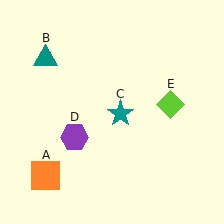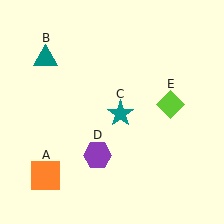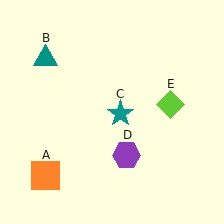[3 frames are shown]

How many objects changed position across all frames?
1 object changed position: purple hexagon (object D).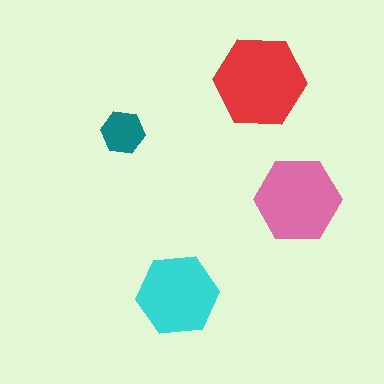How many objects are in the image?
There are 4 objects in the image.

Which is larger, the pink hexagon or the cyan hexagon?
The pink one.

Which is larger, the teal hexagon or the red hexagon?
The red one.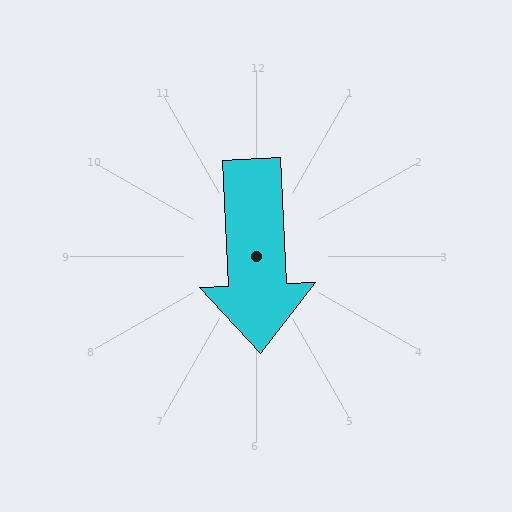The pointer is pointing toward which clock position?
Roughly 6 o'clock.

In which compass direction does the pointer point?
South.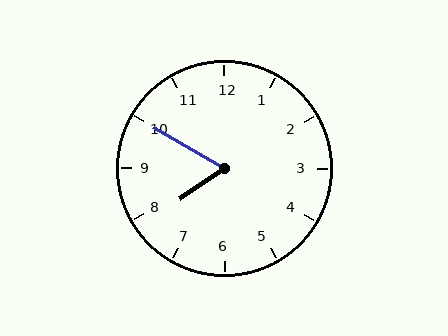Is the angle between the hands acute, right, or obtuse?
It is acute.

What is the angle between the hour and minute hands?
Approximately 65 degrees.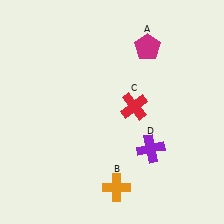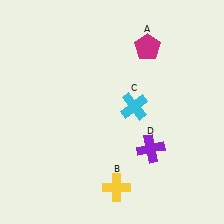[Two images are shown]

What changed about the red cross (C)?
In Image 1, C is red. In Image 2, it changed to cyan.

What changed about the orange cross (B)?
In Image 1, B is orange. In Image 2, it changed to yellow.